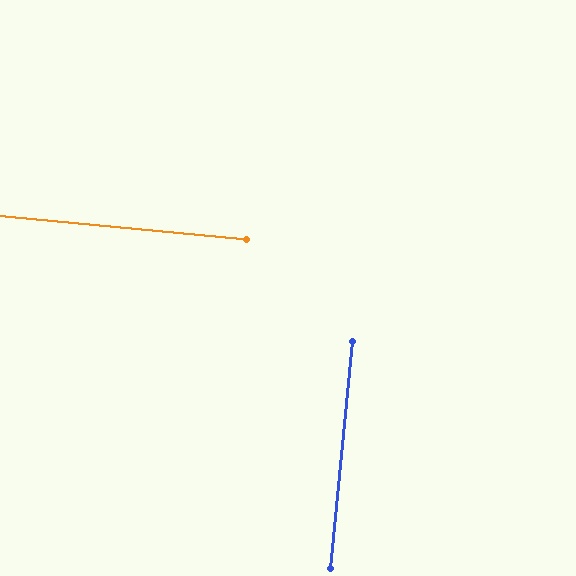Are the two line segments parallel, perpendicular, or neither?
Perpendicular — they meet at approximately 90°.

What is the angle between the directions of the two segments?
Approximately 90 degrees.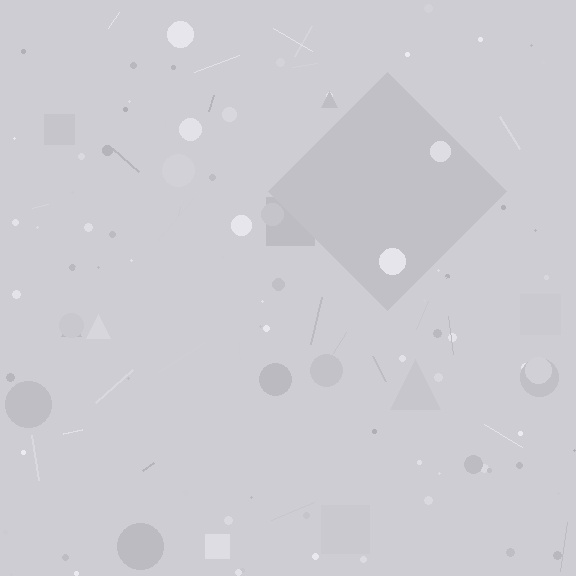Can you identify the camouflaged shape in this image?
The camouflaged shape is a diamond.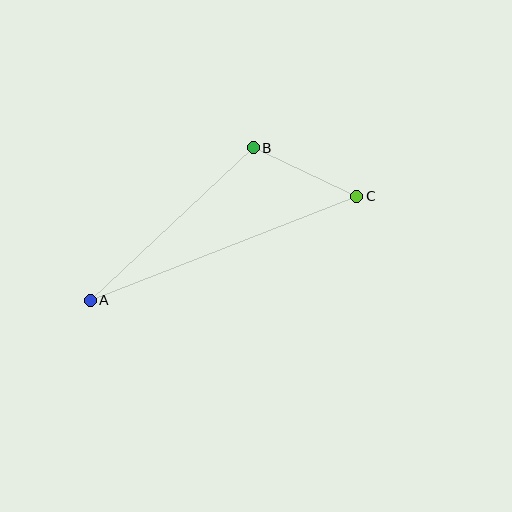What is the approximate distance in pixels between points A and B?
The distance between A and B is approximately 223 pixels.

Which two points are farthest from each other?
Points A and C are farthest from each other.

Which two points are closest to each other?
Points B and C are closest to each other.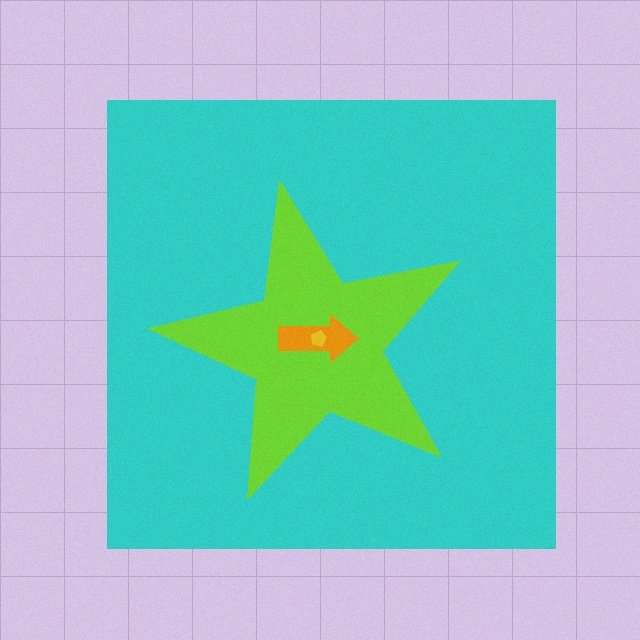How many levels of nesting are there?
4.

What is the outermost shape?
The cyan square.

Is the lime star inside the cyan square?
Yes.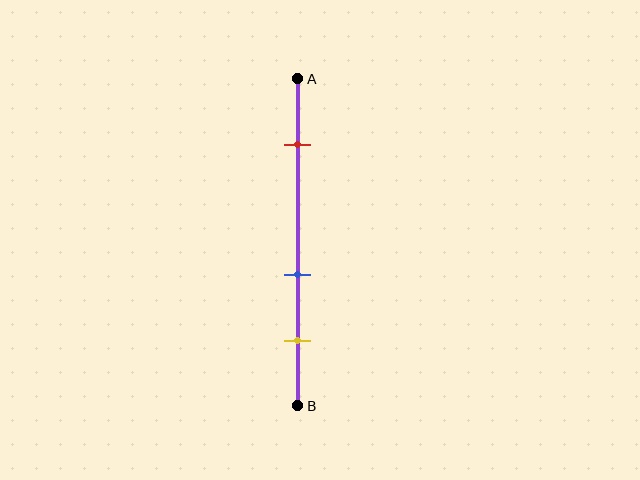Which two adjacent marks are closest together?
The blue and yellow marks are the closest adjacent pair.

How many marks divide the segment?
There are 3 marks dividing the segment.